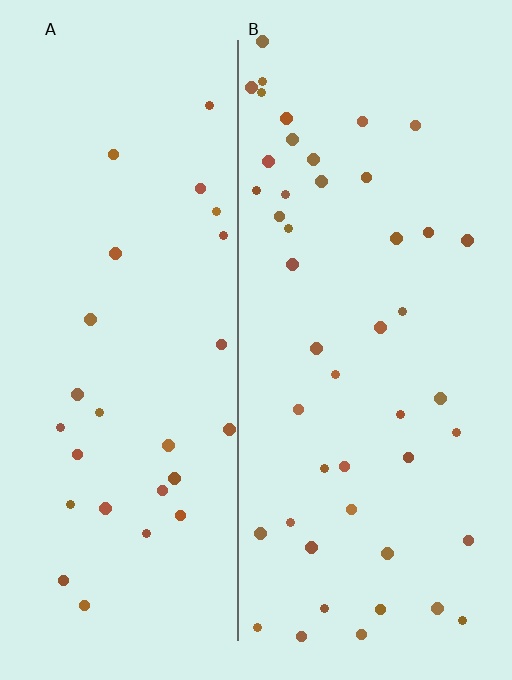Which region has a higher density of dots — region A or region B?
B (the right).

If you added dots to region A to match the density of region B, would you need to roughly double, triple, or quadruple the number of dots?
Approximately double.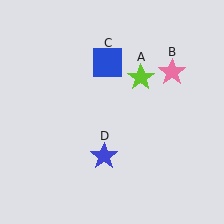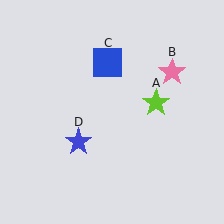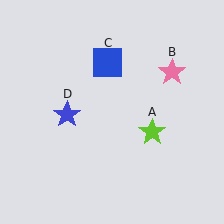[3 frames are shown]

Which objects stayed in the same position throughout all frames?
Pink star (object B) and blue square (object C) remained stationary.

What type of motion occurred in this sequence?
The lime star (object A), blue star (object D) rotated clockwise around the center of the scene.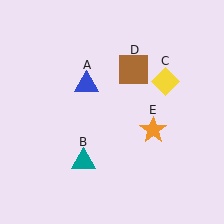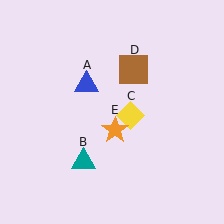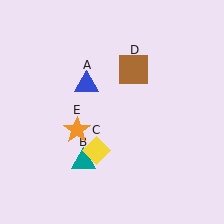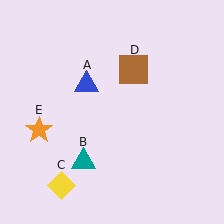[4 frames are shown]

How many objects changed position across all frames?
2 objects changed position: yellow diamond (object C), orange star (object E).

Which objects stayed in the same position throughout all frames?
Blue triangle (object A) and teal triangle (object B) and brown square (object D) remained stationary.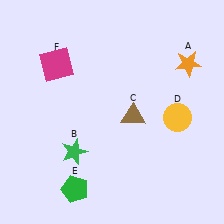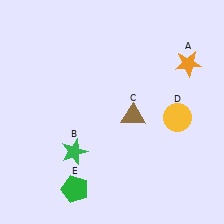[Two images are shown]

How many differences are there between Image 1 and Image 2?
There is 1 difference between the two images.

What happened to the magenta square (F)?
The magenta square (F) was removed in Image 2. It was in the top-left area of Image 1.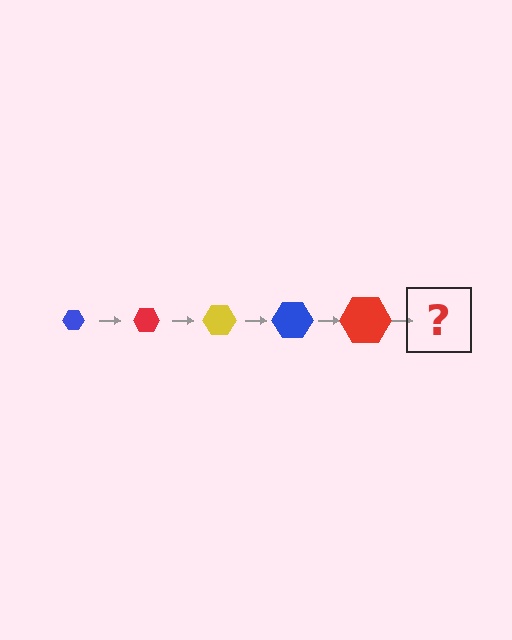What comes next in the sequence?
The next element should be a yellow hexagon, larger than the previous one.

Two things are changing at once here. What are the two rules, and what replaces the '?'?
The two rules are that the hexagon grows larger each step and the color cycles through blue, red, and yellow. The '?' should be a yellow hexagon, larger than the previous one.